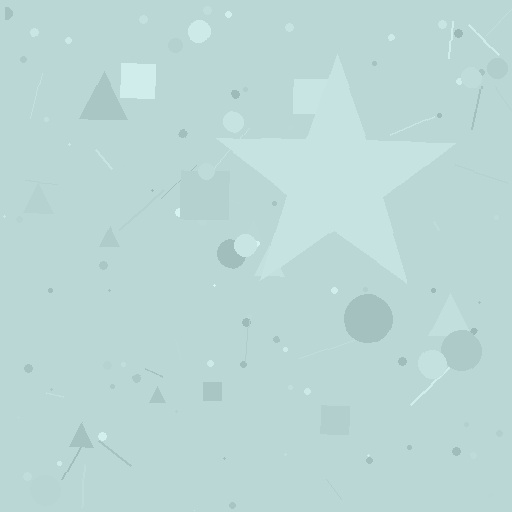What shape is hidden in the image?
A star is hidden in the image.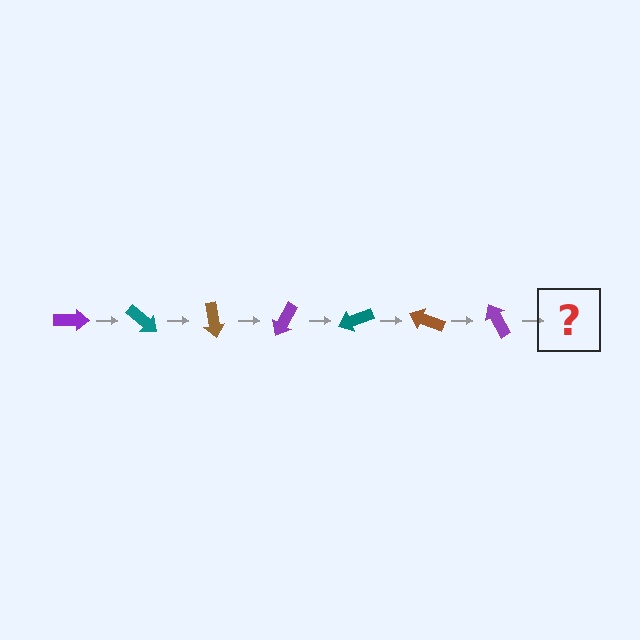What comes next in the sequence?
The next element should be a teal arrow, rotated 280 degrees from the start.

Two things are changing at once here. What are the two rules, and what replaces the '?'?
The two rules are that it rotates 40 degrees each step and the color cycles through purple, teal, and brown. The '?' should be a teal arrow, rotated 280 degrees from the start.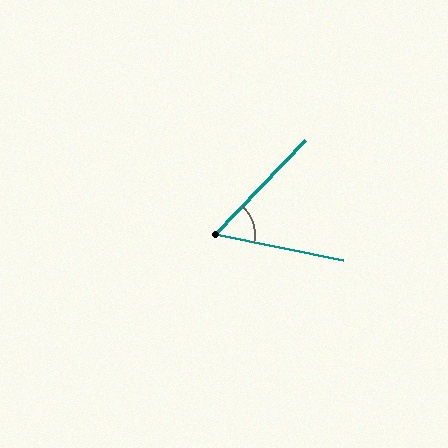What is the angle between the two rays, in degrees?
Approximately 58 degrees.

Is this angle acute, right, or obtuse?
It is acute.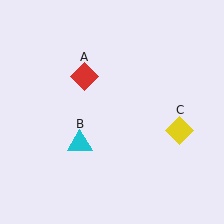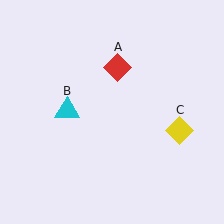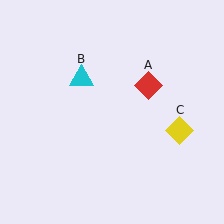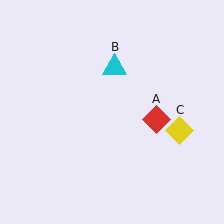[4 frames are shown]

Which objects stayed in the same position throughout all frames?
Yellow diamond (object C) remained stationary.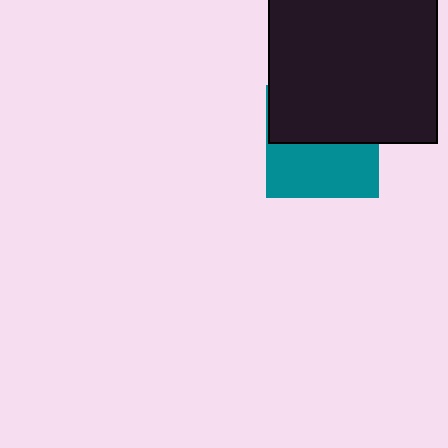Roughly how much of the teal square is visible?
About half of it is visible (roughly 49%).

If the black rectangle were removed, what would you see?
You would see the complete teal square.